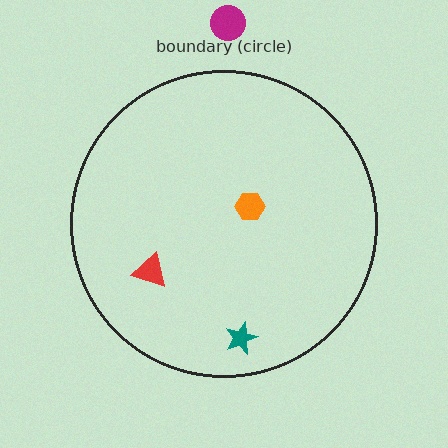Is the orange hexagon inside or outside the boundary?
Inside.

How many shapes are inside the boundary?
3 inside, 1 outside.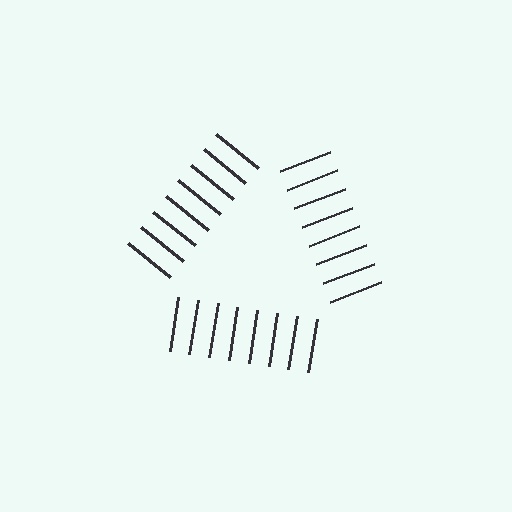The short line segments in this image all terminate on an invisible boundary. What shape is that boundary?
An illusory triangle — the line segments terminate on its edges but no continuous stroke is drawn.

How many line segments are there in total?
24 — 8 along each of the 3 edges.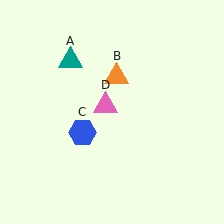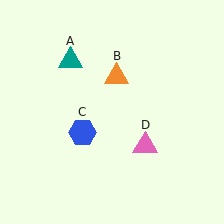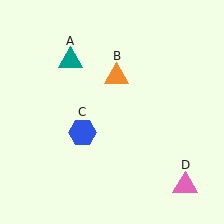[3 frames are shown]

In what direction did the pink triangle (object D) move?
The pink triangle (object D) moved down and to the right.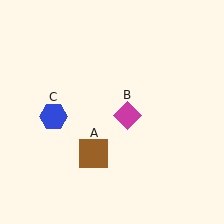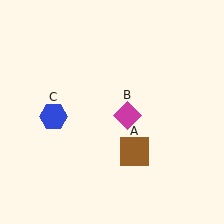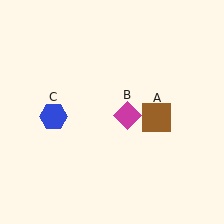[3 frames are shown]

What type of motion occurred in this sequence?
The brown square (object A) rotated counterclockwise around the center of the scene.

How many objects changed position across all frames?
1 object changed position: brown square (object A).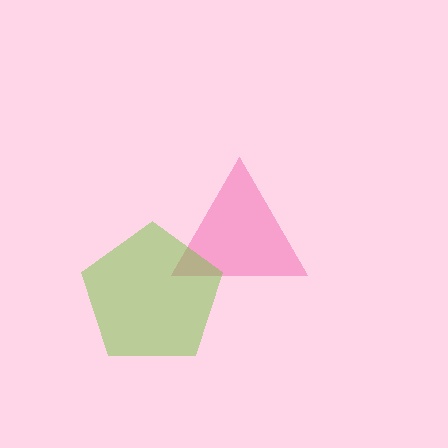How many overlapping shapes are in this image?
There are 2 overlapping shapes in the image.